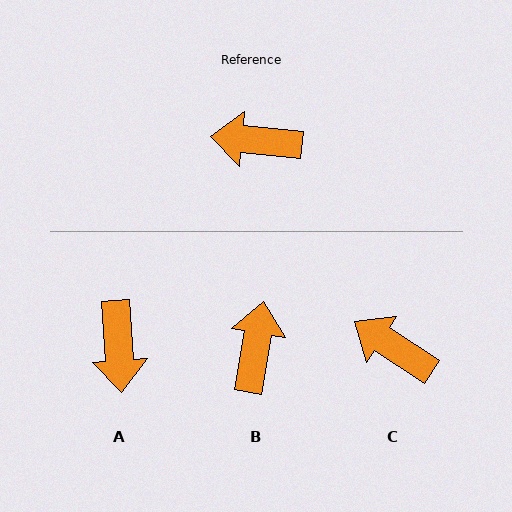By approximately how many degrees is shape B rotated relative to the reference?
Approximately 94 degrees clockwise.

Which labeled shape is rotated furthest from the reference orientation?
A, about 99 degrees away.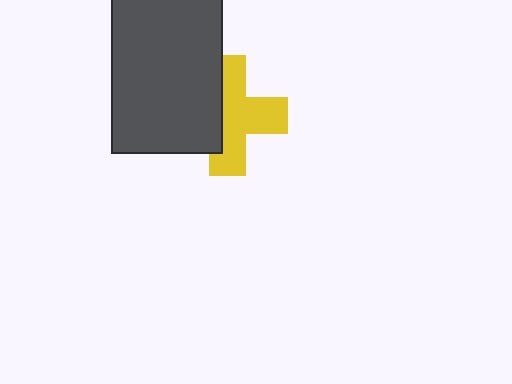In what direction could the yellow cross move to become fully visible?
The yellow cross could move right. That would shift it out from behind the dark gray rectangle entirely.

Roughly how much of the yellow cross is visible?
About half of it is visible (roughly 61%).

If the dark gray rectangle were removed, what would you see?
You would see the complete yellow cross.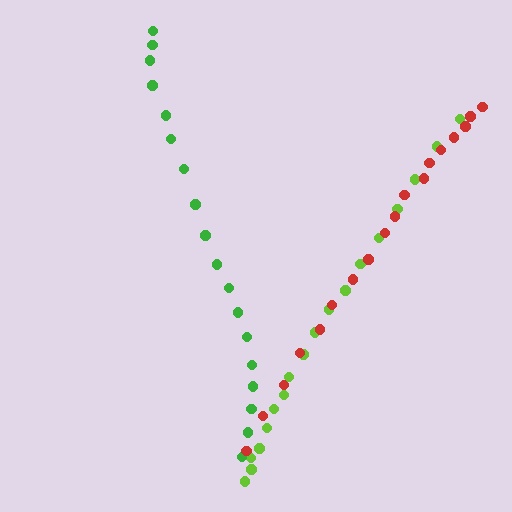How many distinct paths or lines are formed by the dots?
There are 3 distinct paths.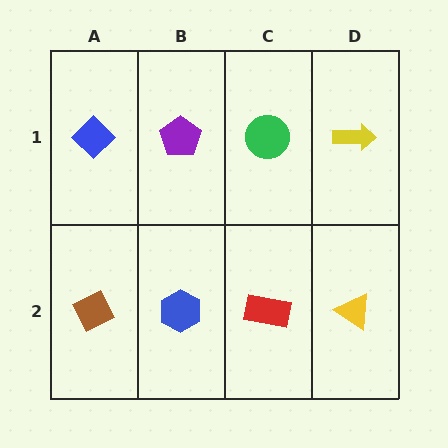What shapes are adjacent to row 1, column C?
A red rectangle (row 2, column C), a purple pentagon (row 1, column B), a yellow arrow (row 1, column D).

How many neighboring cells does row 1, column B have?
3.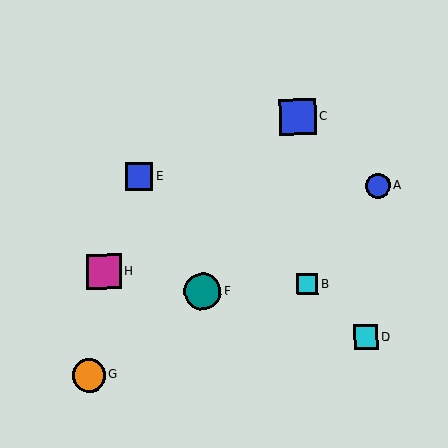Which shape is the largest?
The teal circle (labeled F) is the largest.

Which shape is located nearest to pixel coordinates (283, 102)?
The blue square (labeled C) at (298, 117) is nearest to that location.